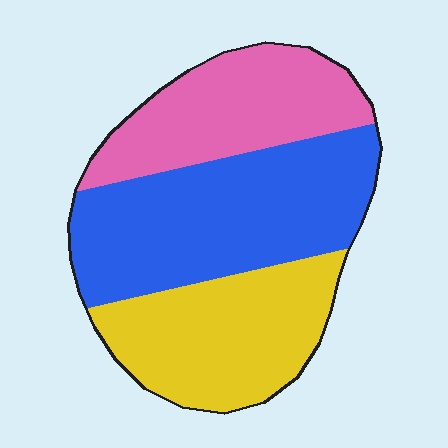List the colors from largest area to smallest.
From largest to smallest: blue, yellow, pink.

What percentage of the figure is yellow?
Yellow covers roughly 30% of the figure.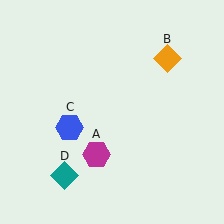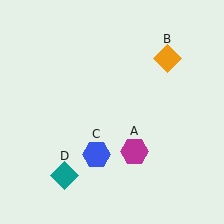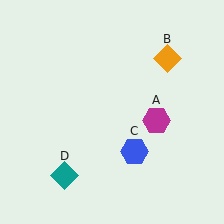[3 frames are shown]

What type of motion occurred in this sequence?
The magenta hexagon (object A), blue hexagon (object C) rotated counterclockwise around the center of the scene.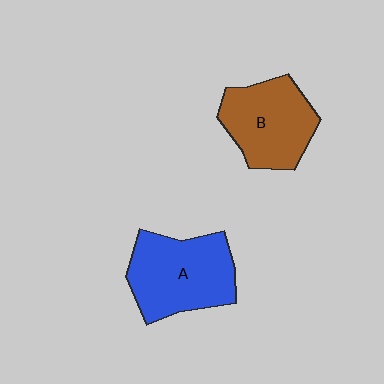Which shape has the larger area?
Shape A (blue).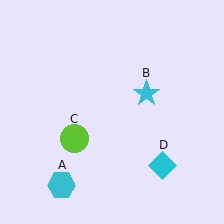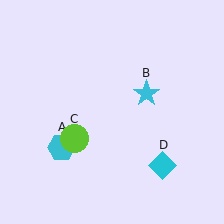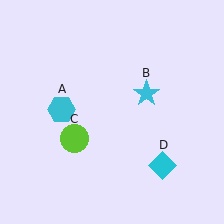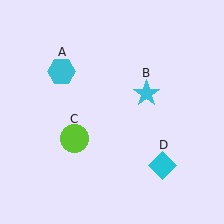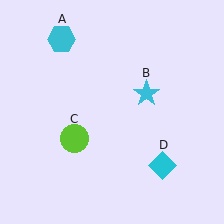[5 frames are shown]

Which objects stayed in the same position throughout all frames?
Cyan star (object B) and lime circle (object C) and cyan diamond (object D) remained stationary.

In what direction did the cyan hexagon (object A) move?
The cyan hexagon (object A) moved up.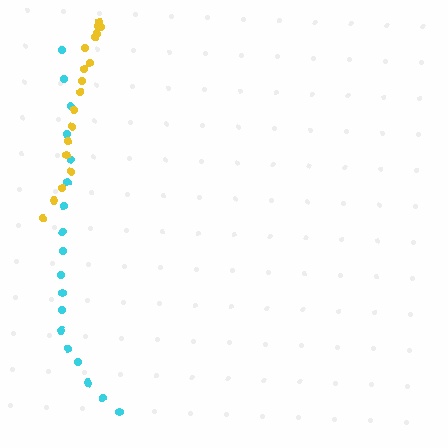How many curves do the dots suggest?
There are 2 distinct paths.